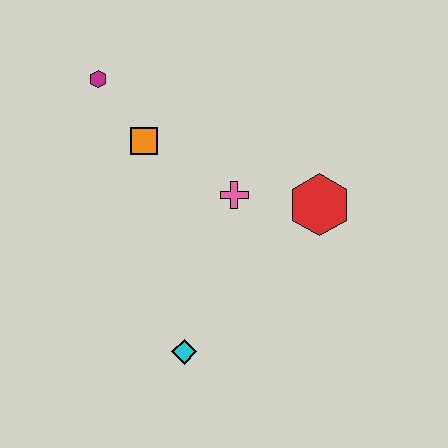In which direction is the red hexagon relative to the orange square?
The red hexagon is to the right of the orange square.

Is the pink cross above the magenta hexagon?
No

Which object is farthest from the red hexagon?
The magenta hexagon is farthest from the red hexagon.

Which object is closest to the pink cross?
The red hexagon is closest to the pink cross.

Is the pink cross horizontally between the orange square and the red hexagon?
Yes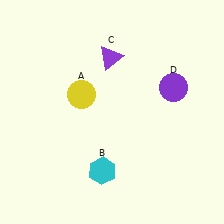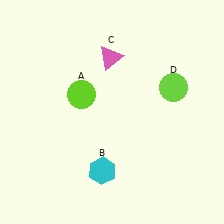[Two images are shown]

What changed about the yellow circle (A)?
In Image 1, A is yellow. In Image 2, it changed to lime.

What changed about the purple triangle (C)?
In Image 1, C is purple. In Image 2, it changed to pink.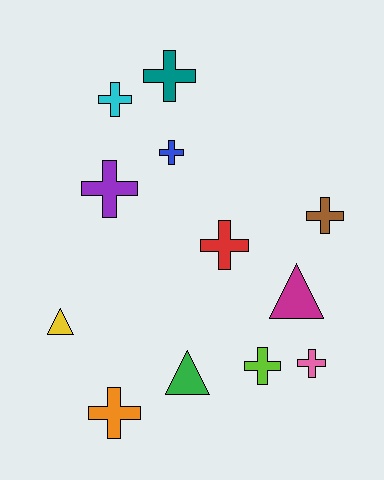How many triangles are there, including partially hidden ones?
There are 3 triangles.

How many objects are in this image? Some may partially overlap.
There are 12 objects.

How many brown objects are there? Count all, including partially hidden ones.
There is 1 brown object.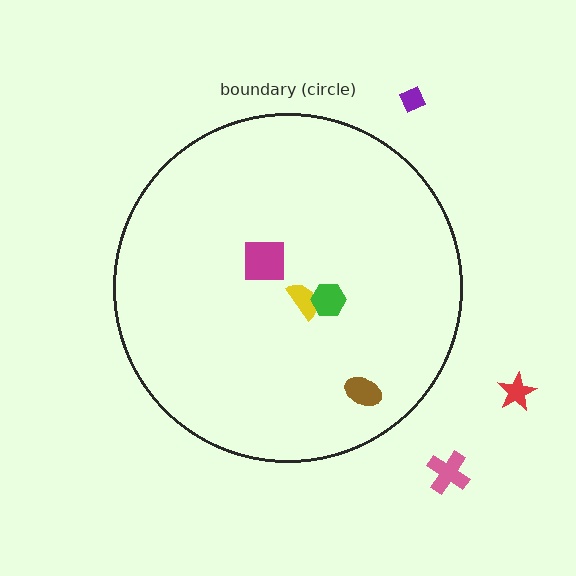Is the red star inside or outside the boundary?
Outside.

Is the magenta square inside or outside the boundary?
Inside.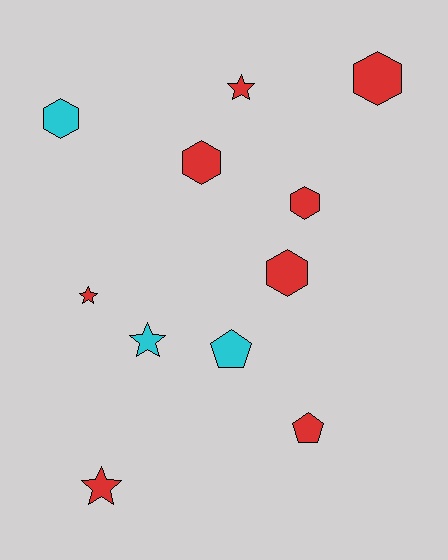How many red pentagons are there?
There is 1 red pentagon.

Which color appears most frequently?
Red, with 8 objects.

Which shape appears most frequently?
Hexagon, with 5 objects.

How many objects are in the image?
There are 11 objects.